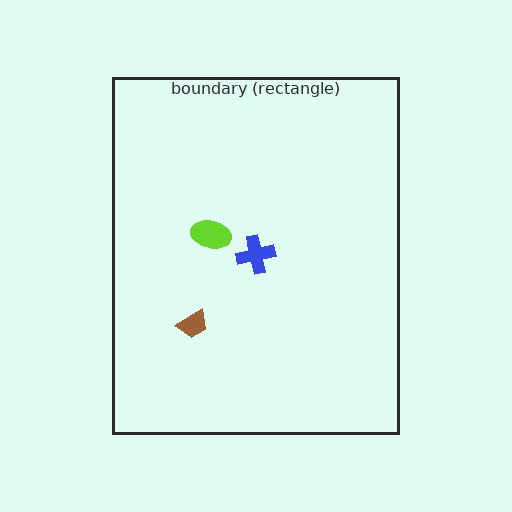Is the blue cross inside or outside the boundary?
Inside.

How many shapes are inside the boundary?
3 inside, 0 outside.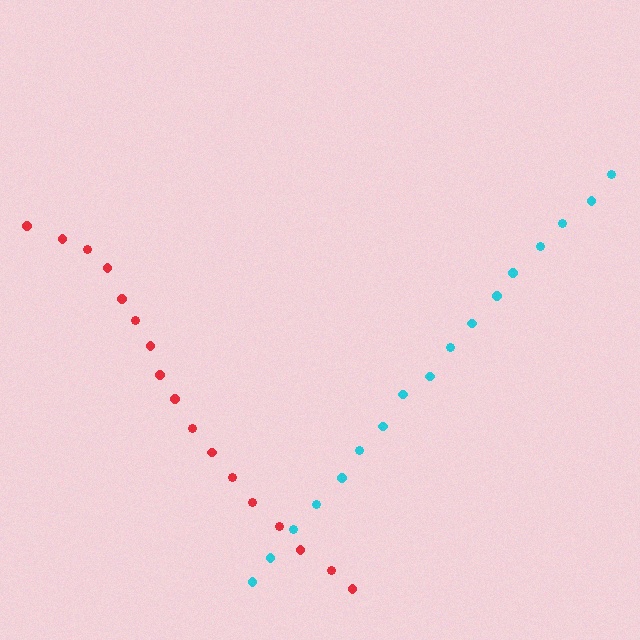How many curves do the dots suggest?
There are 2 distinct paths.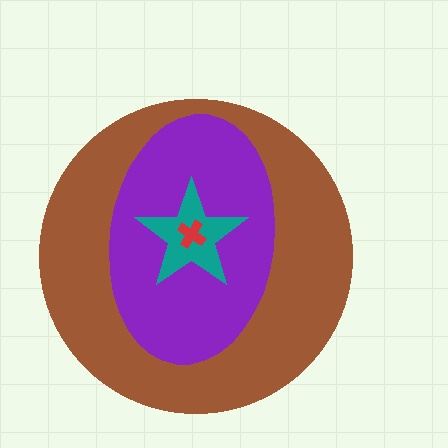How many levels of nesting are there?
4.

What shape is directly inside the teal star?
The red cross.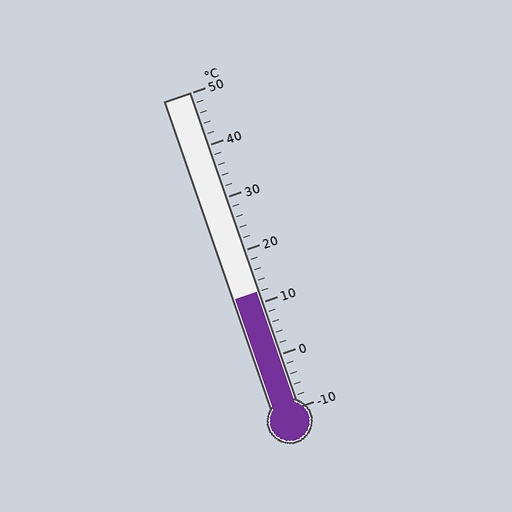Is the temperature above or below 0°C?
The temperature is above 0°C.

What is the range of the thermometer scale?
The thermometer scale ranges from -10°C to 50°C.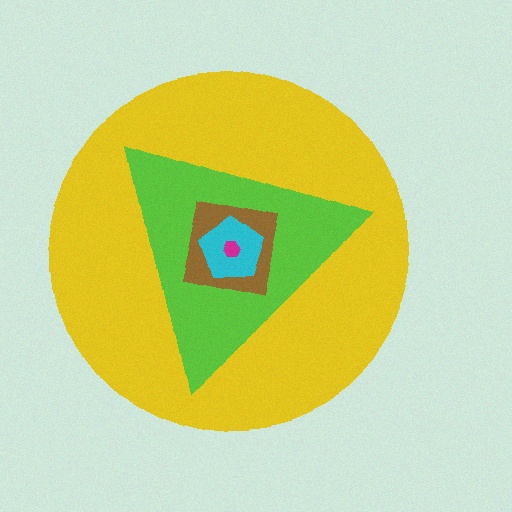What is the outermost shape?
The yellow circle.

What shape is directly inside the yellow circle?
The lime triangle.